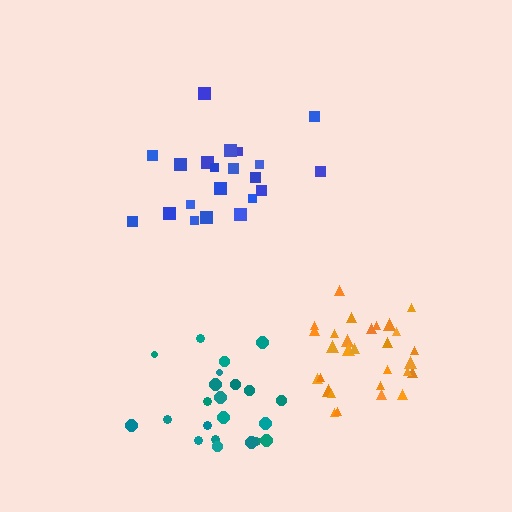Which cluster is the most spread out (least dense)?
Teal.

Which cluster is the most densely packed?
Orange.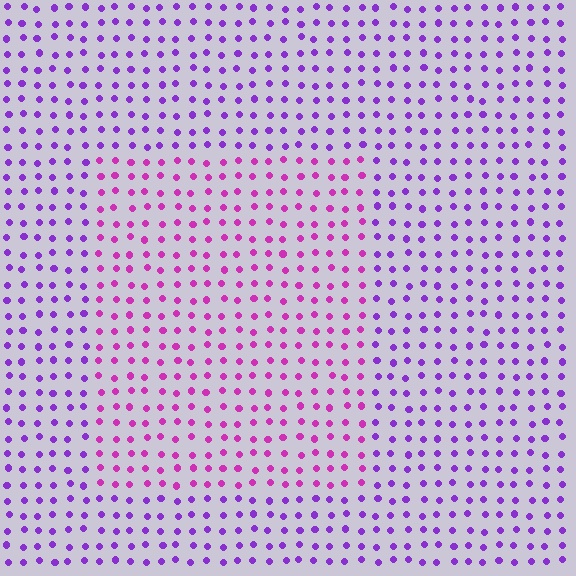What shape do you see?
I see a rectangle.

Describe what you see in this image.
The image is filled with small purple elements in a uniform arrangement. A rectangle-shaped region is visible where the elements are tinted to a slightly different hue, forming a subtle color boundary.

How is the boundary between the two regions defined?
The boundary is defined purely by a slight shift in hue (about 35 degrees). Spacing, size, and orientation are identical on both sides.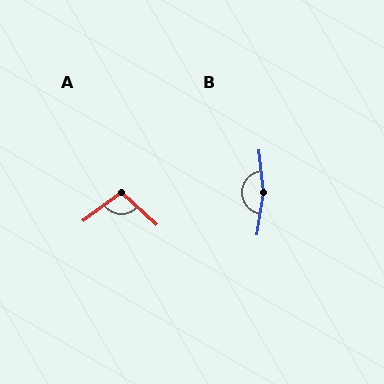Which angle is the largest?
B, at approximately 165 degrees.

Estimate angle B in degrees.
Approximately 165 degrees.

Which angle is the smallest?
A, at approximately 101 degrees.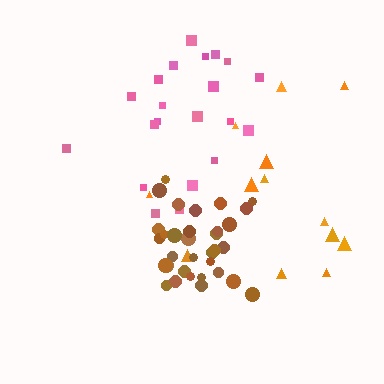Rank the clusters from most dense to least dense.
brown, pink, orange.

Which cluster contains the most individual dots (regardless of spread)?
Brown (33).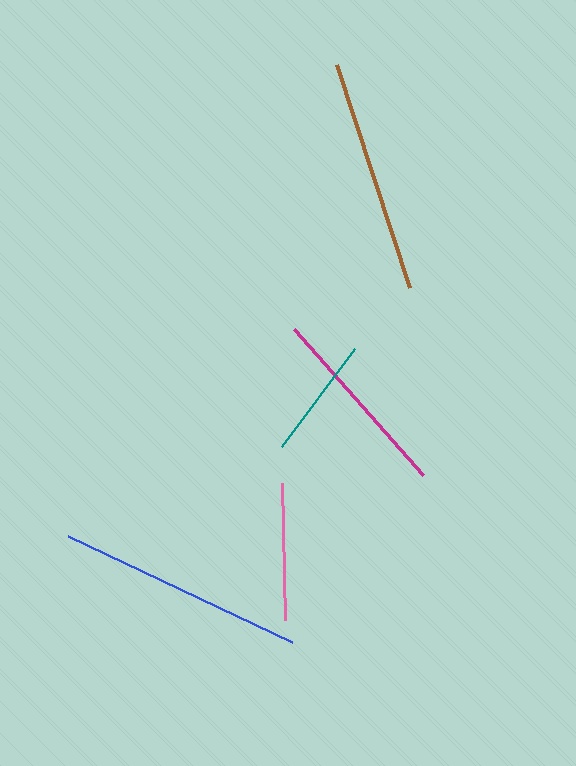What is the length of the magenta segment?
The magenta segment is approximately 195 pixels long.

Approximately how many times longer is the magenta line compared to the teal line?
The magenta line is approximately 1.6 times the length of the teal line.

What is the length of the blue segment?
The blue segment is approximately 247 pixels long.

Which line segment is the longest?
The blue line is the longest at approximately 247 pixels.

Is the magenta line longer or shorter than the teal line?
The magenta line is longer than the teal line.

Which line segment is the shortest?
The teal line is the shortest at approximately 122 pixels.